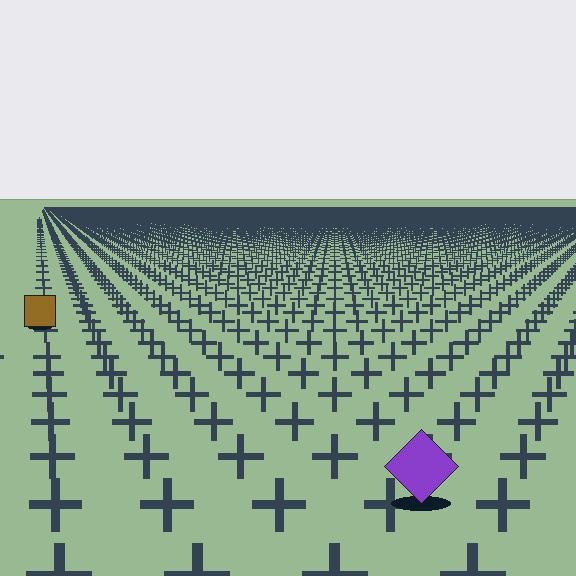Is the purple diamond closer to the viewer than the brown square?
Yes. The purple diamond is closer — you can tell from the texture gradient: the ground texture is coarser near it.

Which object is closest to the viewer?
The purple diamond is closest. The texture marks near it are larger and more spread out.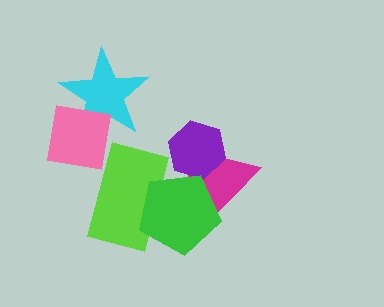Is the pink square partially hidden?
Yes, it is partially covered by another shape.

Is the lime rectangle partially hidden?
Yes, it is partially covered by another shape.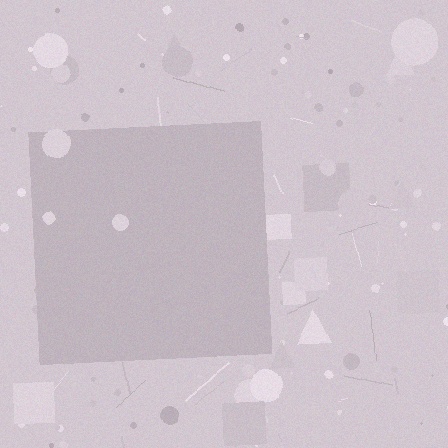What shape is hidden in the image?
A square is hidden in the image.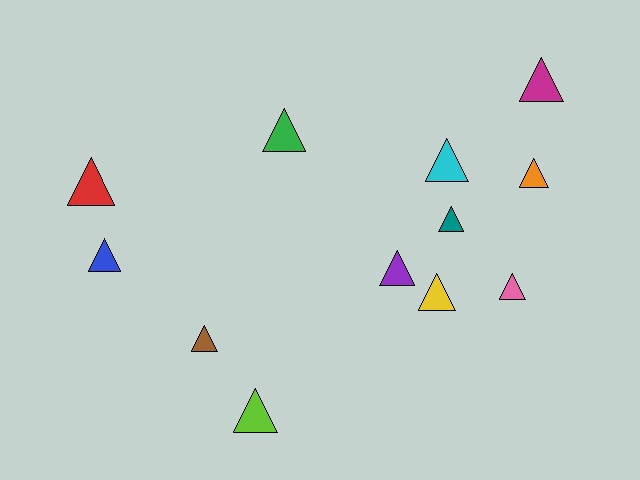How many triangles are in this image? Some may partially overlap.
There are 12 triangles.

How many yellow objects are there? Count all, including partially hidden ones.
There is 1 yellow object.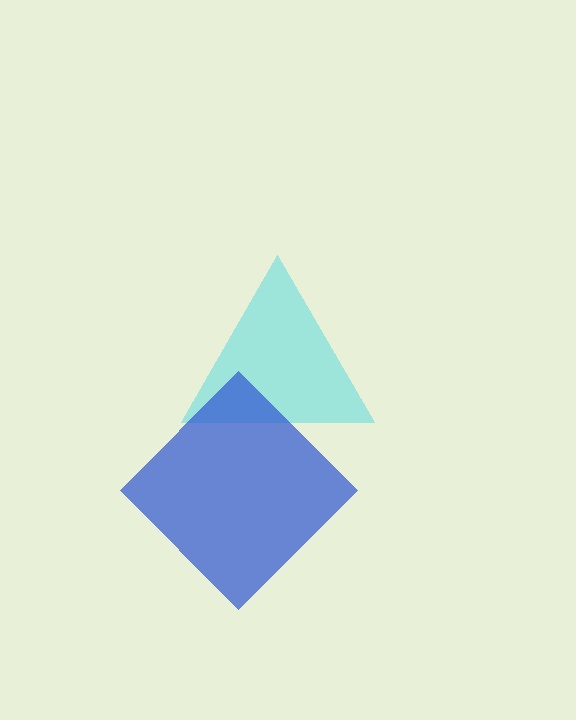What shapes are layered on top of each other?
The layered shapes are: a cyan triangle, a blue diamond.